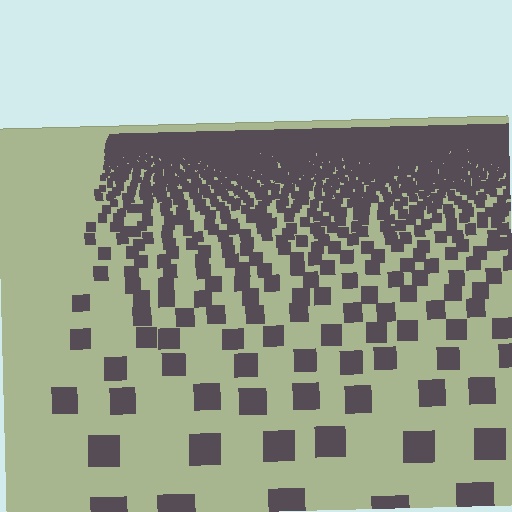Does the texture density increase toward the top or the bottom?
Density increases toward the top.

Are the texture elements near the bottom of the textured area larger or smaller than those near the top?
Larger. Near the bottom, elements are closer to the viewer and appear at a bigger on-screen size.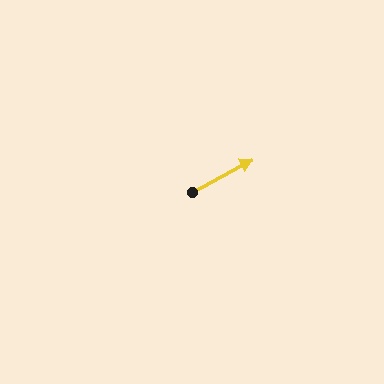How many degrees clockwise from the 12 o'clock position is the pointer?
Approximately 61 degrees.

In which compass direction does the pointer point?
Northeast.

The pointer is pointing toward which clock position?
Roughly 2 o'clock.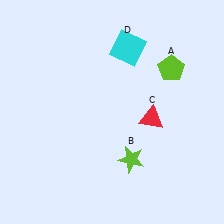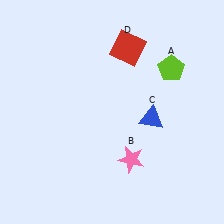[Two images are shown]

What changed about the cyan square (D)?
In Image 1, D is cyan. In Image 2, it changed to red.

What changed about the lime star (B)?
In Image 1, B is lime. In Image 2, it changed to pink.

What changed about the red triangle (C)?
In Image 1, C is red. In Image 2, it changed to blue.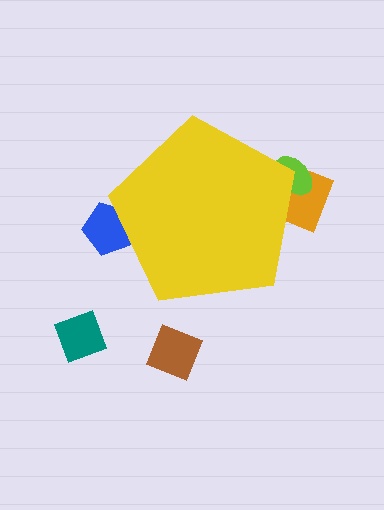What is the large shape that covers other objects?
A yellow pentagon.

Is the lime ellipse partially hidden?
Yes, the lime ellipse is partially hidden behind the yellow pentagon.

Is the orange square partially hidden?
Yes, the orange square is partially hidden behind the yellow pentagon.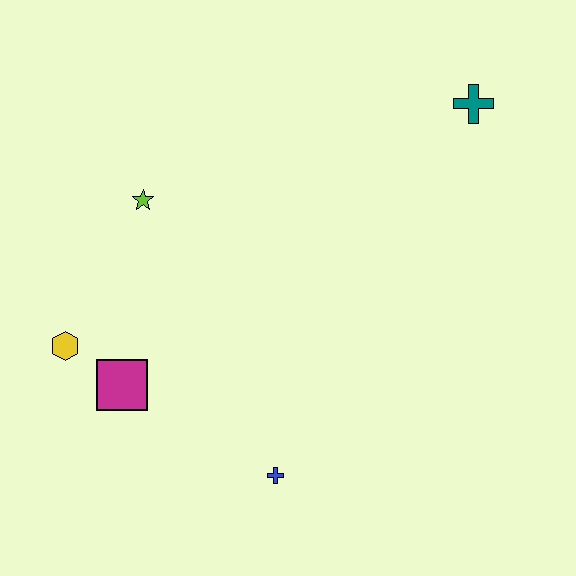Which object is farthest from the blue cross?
The teal cross is farthest from the blue cross.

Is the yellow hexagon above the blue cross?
Yes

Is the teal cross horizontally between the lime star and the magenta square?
No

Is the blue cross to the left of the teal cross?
Yes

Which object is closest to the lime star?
The yellow hexagon is closest to the lime star.